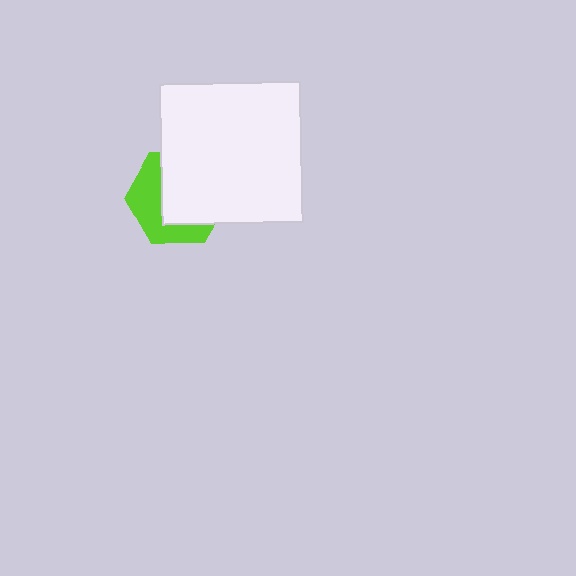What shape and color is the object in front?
The object in front is a white square.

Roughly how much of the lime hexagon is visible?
A small part of it is visible (roughly 42%).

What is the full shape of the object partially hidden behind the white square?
The partially hidden object is a lime hexagon.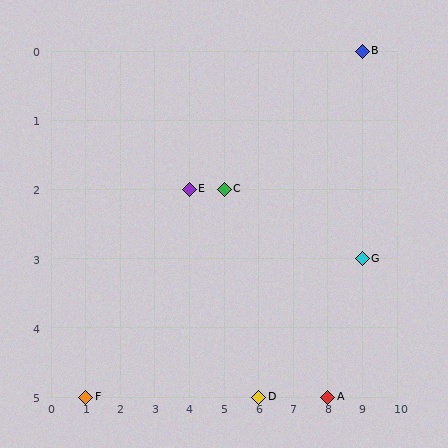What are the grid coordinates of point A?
Point A is at grid coordinates (8, 5).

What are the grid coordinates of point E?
Point E is at grid coordinates (4, 2).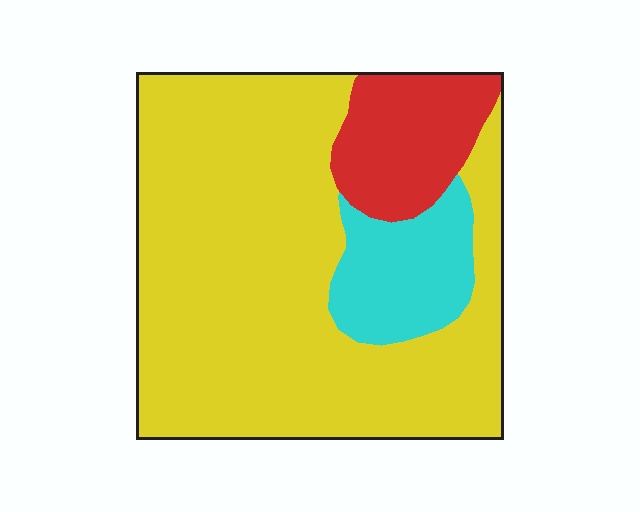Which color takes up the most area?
Yellow, at roughly 75%.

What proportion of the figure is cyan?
Cyan takes up about one eighth (1/8) of the figure.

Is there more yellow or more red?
Yellow.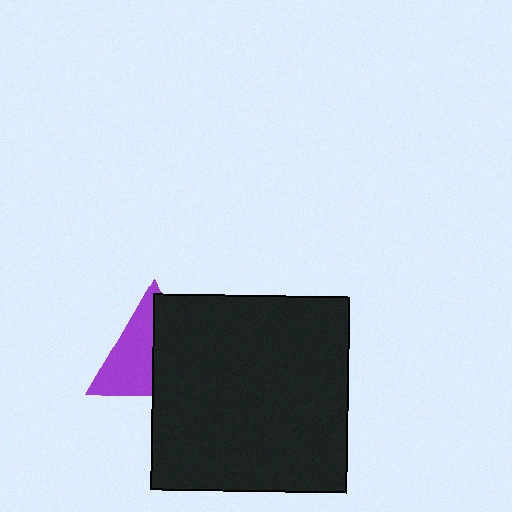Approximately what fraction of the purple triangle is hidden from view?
Roughly 50% of the purple triangle is hidden behind the black square.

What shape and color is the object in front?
The object in front is a black square.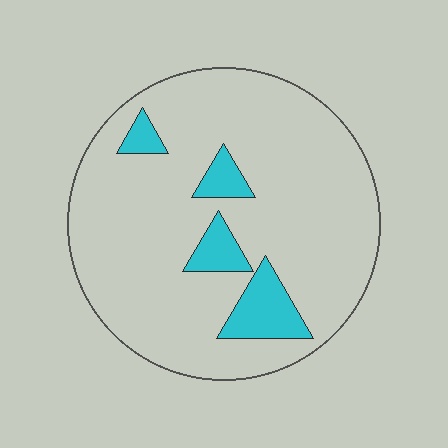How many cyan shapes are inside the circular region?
4.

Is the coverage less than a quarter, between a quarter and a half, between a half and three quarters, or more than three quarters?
Less than a quarter.